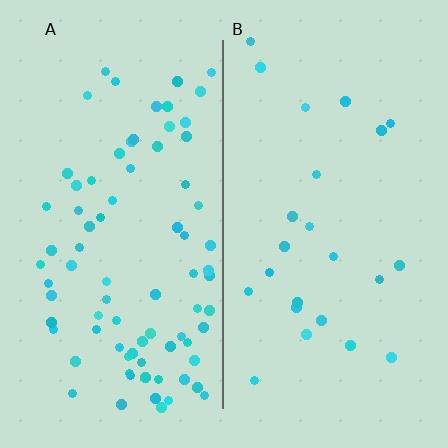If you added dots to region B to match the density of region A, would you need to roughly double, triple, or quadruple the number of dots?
Approximately triple.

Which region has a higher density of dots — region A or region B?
A (the left).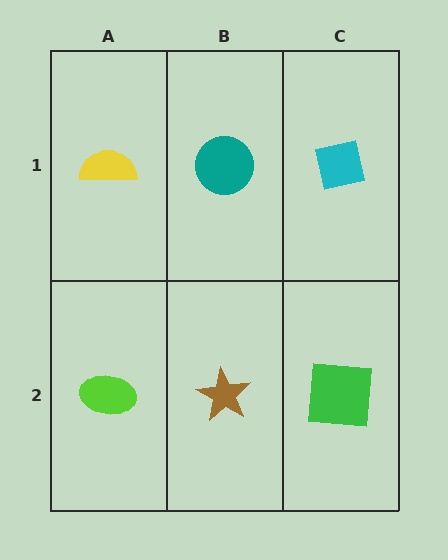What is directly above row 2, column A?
A yellow semicircle.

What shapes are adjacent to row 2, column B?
A teal circle (row 1, column B), a lime ellipse (row 2, column A), a green square (row 2, column C).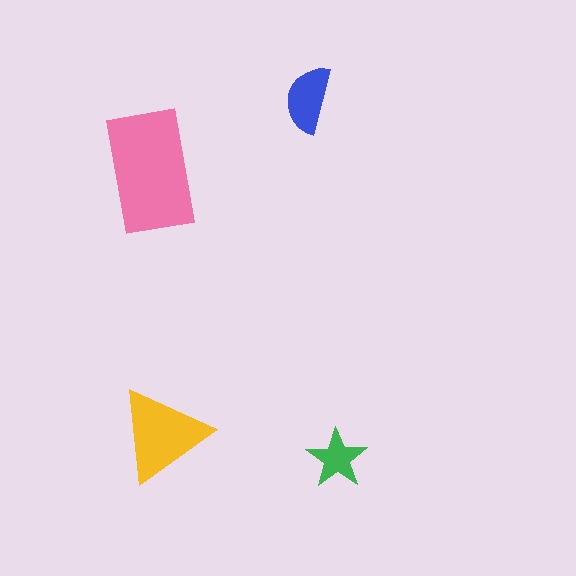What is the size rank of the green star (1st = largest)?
4th.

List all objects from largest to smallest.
The pink rectangle, the yellow triangle, the blue semicircle, the green star.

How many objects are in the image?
There are 4 objects in the image.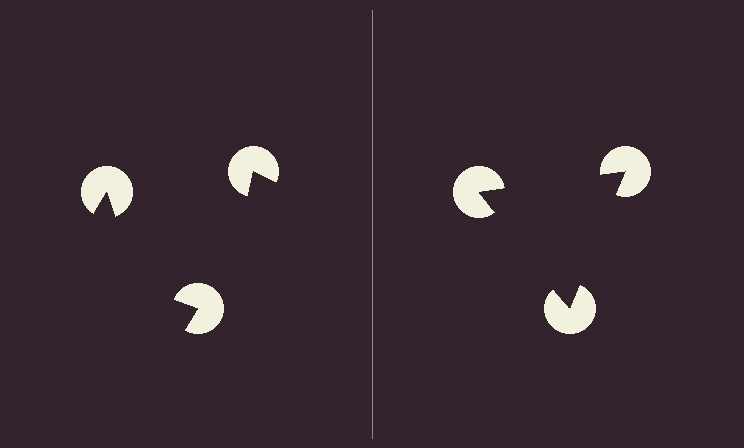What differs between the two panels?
The pac-man discs are positioned identically on both sides; only the wedge orientations differ. On the right they align to a triangle; on the left they are misaligned.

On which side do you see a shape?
An illusory triangle appears on the right side. On the left side the wedge cuts are rotated, so no coherent shape forms.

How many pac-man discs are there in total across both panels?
6 — 3 on each side.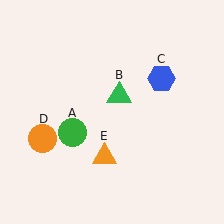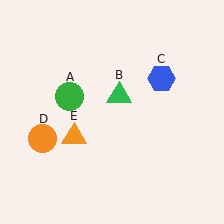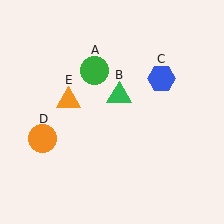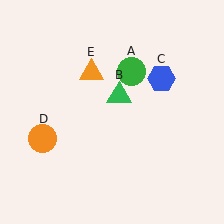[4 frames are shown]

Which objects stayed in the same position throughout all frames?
Green triangle (object B) and blue hexagon (object C) and orange circle (object D) remained stationary.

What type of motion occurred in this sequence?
The green circle (object A), orange triangle (object E) rotated clockwise around the center of the scene.